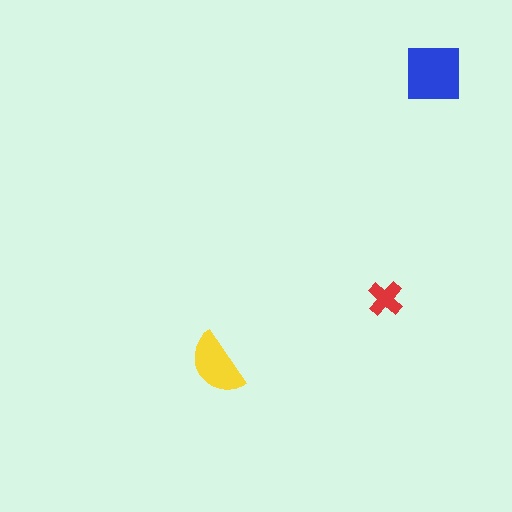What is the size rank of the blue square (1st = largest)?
1st.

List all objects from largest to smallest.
The blue square, the yellow semicircle, the red cross.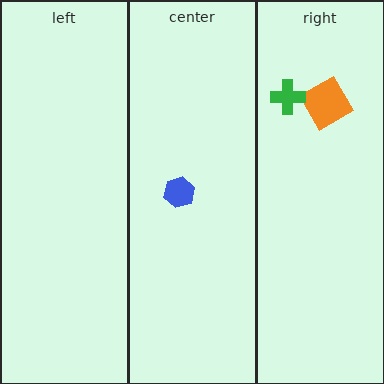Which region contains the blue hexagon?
The center region.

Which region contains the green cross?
The right region.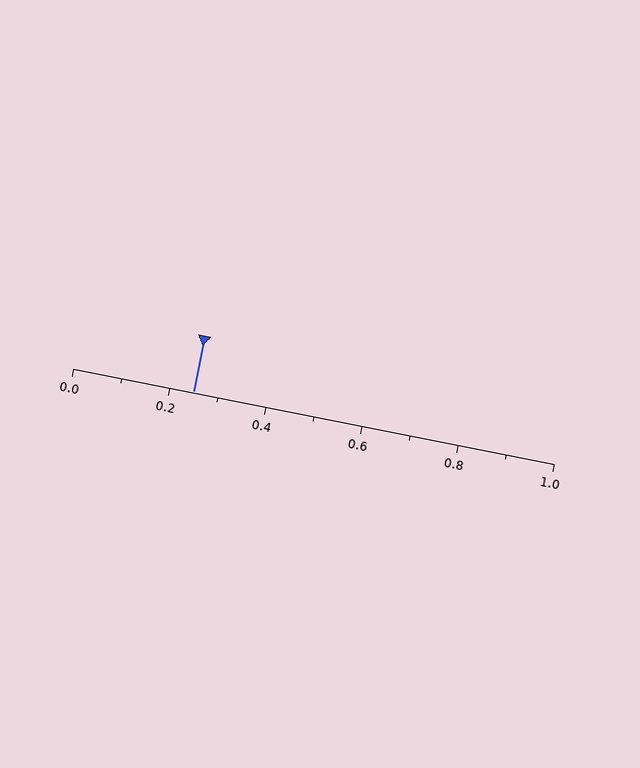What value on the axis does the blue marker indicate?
The marker indicates approximately 0.25.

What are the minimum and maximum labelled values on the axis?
The axis runs from 0.0 to 1.0.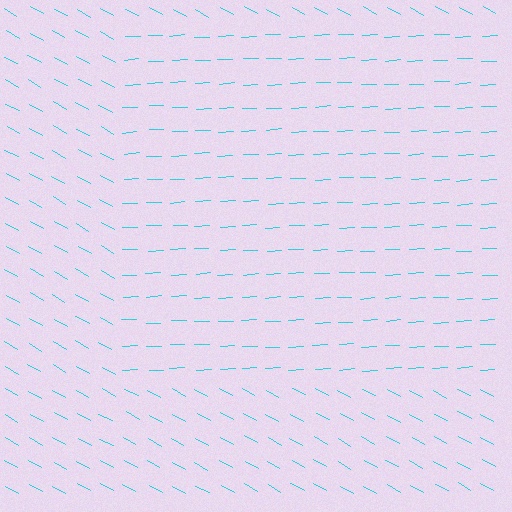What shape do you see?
I see a rectangle.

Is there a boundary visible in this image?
Yes, there is a texture boundary formed by a change in line orientation.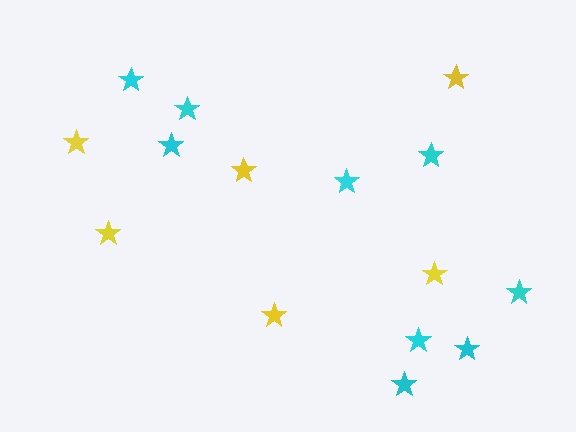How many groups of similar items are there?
There are 2 groups: one group of yellow stars (6) and one group of cyan stars (9).